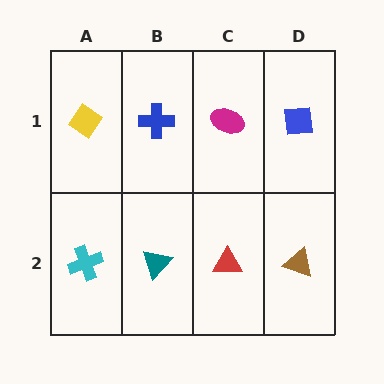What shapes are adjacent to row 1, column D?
A brown triangle (row 2, column D), a magenta ellipse (row 1, column C).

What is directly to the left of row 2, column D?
A red triangle.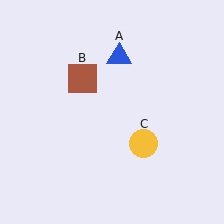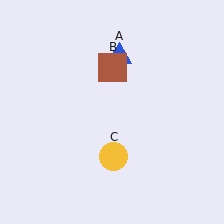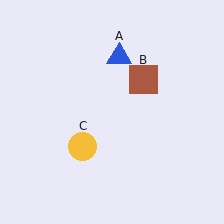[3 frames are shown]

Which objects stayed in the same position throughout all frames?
Blue triangle (object A) remained stationary.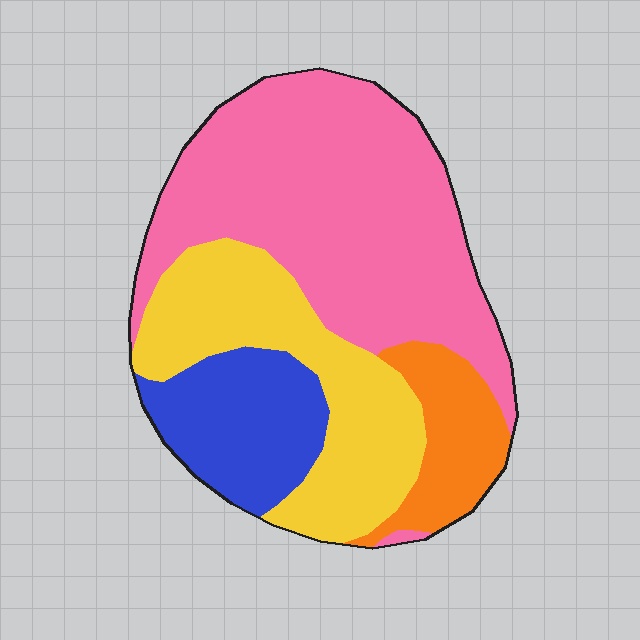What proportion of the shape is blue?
Blue covers 16% of the shape.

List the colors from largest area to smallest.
From largest to smallest: pink, yellow, blue, orange.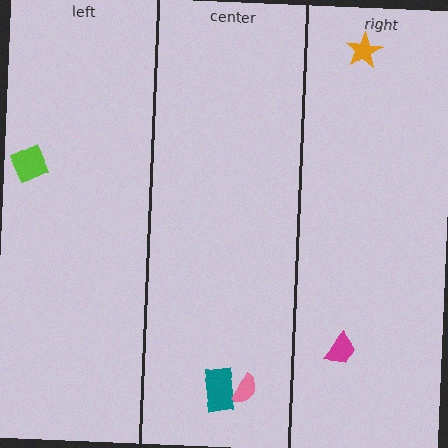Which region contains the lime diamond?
The left region.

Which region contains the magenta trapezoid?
The right region.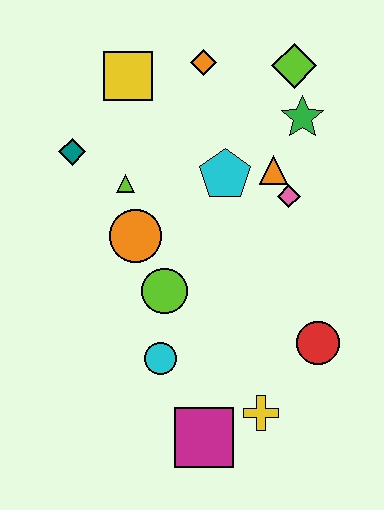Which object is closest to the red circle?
The yellow cross is closest to the red circle.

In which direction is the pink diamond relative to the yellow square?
The pink diamond is to the right of the yellow square.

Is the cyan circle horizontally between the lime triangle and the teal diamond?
No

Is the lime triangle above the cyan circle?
Yes